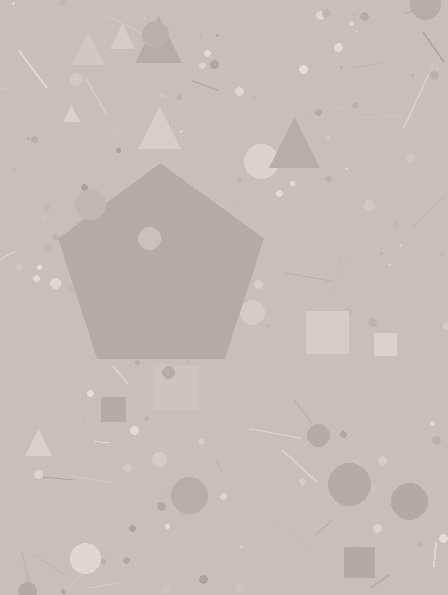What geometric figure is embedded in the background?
A pentagon is embedded in the background.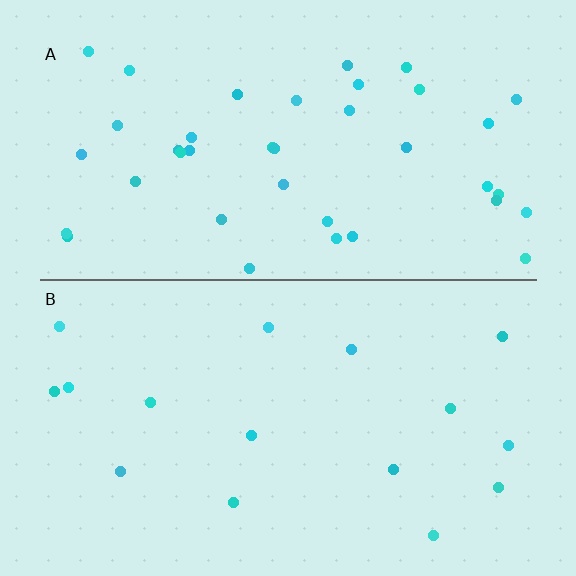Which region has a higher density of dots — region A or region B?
A (the top).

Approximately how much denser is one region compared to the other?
Approximately 2.4× — region A over region B.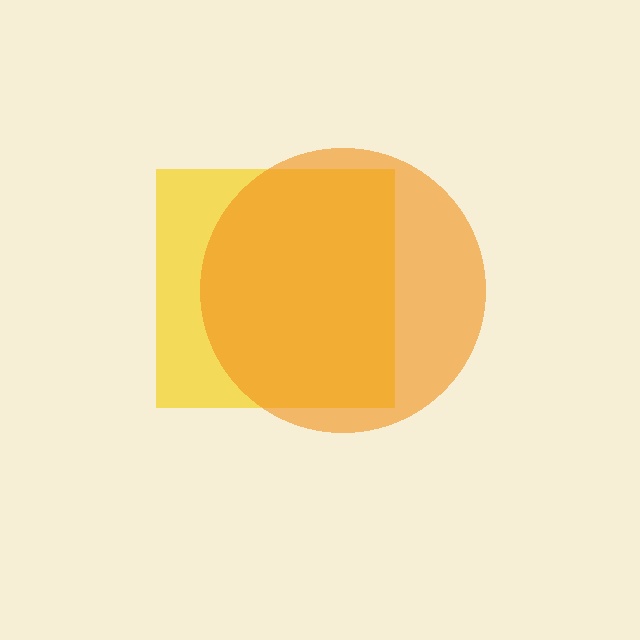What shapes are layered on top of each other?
The layered shapes are: a yellow square, an orange circle.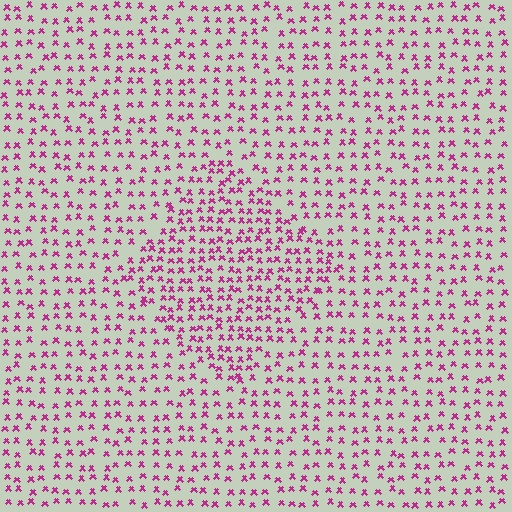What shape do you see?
I see a diamond.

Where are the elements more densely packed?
The elements are more densely packed inside the diamond boundary.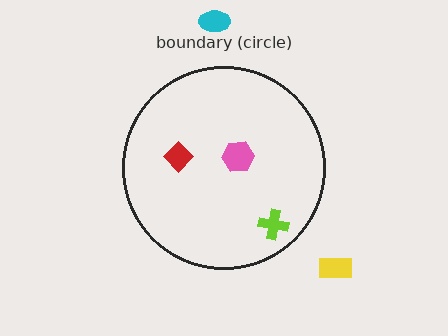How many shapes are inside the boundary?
3 inside, 2 outside.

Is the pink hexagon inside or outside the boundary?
Inside.